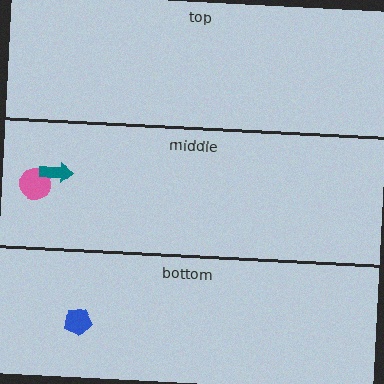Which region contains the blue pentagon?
The bottom region.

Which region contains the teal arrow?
The middle region.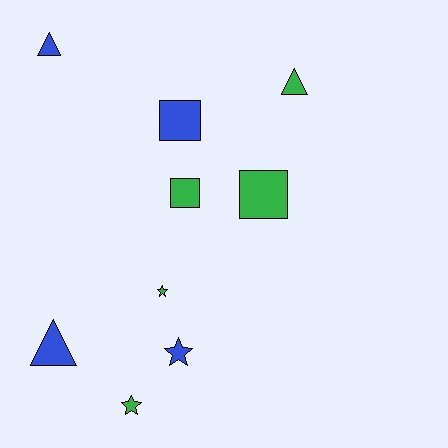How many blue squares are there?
There is 1 blue square.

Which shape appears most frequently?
Square, with 3 objects.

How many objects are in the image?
There are 9 objects.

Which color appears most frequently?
Green, with 5 objects.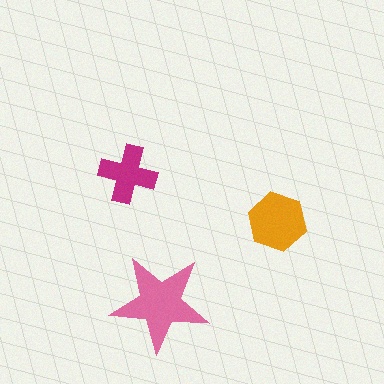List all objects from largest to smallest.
The pink star, the orange hexagon, the magenta cross.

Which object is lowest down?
The pink star is bottommost.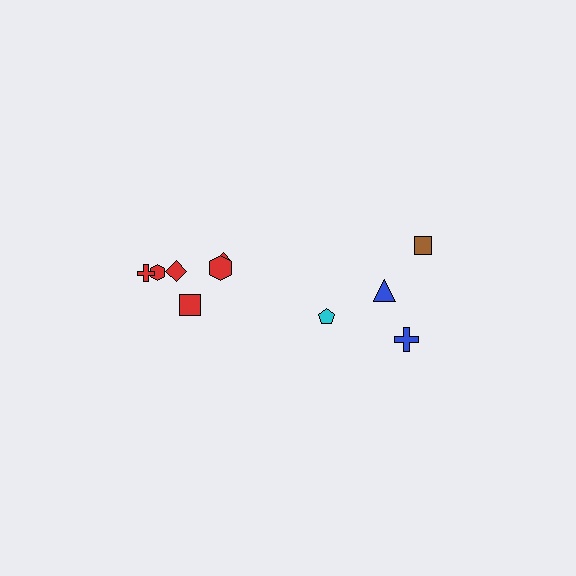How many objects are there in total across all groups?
There are 10 objects.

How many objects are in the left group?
There are 6 objects.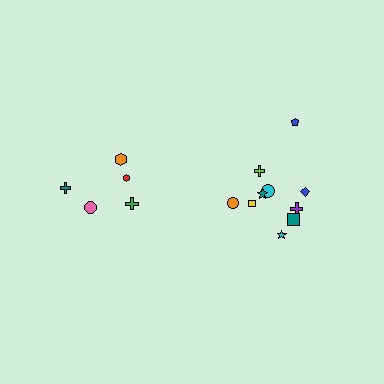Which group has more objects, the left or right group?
The right group.